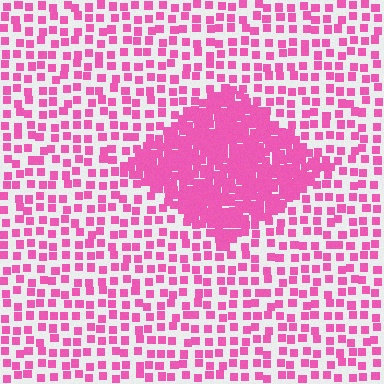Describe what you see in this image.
The image contains small pink elements arranged at two different densities. A diamond-shaped region is visible where the elements are more densely packed than the surrounding area.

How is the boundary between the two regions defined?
The boundary is defined by a change in element density (approximately 2.8x ratio). All elements are the same color, size, and shape.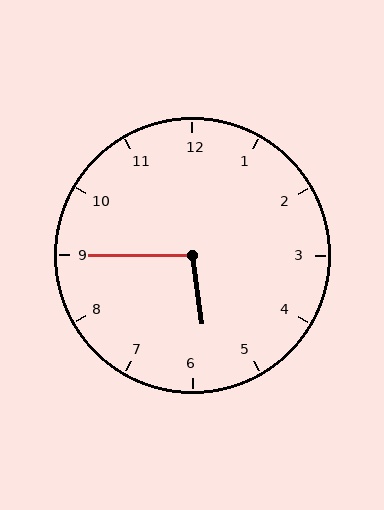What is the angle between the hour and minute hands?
Approximately 98 degrees.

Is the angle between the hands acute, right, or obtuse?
It is obtuse.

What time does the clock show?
5:45.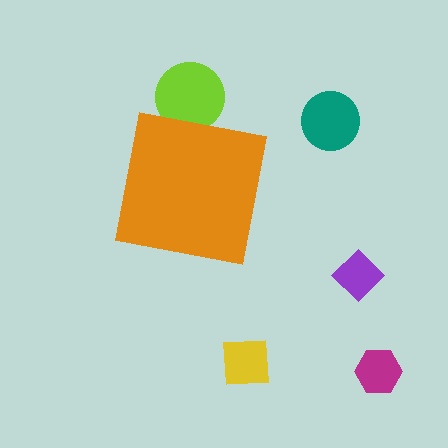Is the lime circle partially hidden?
Yes, the lime circle is partially hidden behind the orange square.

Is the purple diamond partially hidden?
No, the purple diamond is fully visible.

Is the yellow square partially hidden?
No, the yellow square is fully visible.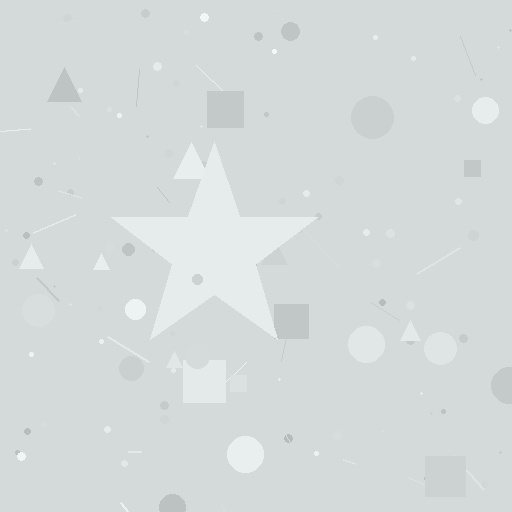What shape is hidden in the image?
A star is hidden in the image.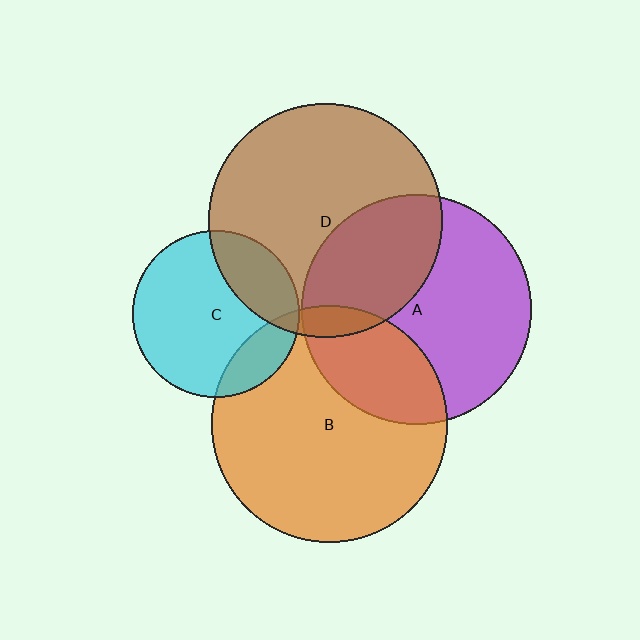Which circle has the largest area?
Circle B (orange).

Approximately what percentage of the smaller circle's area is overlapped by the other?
Approximately 25%.